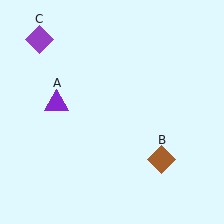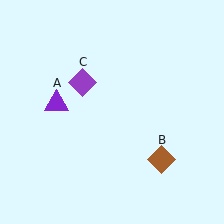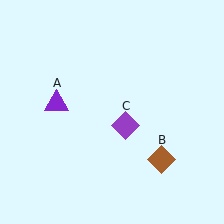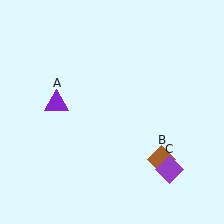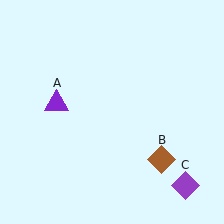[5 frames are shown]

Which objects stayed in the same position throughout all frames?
Purple triangle (object A) and brown diamond (object B) remained stationary.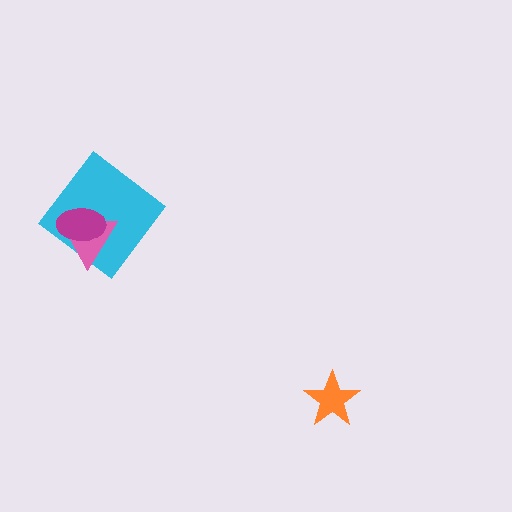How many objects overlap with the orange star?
0 objects overlap with the orange star.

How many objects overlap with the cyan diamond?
2 objects overlap with the cyan diamond.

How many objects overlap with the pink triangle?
2 objects overlap with the pink triangle.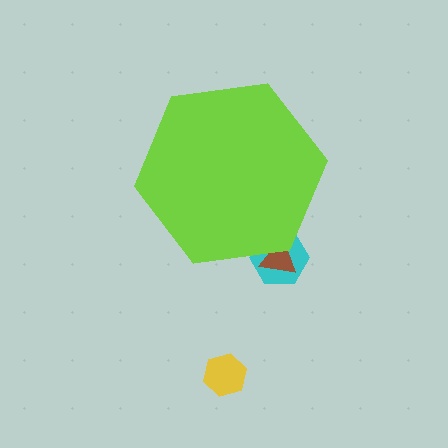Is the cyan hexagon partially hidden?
Yes, the cyan hexagon is partially hidden behind the lime hexagon.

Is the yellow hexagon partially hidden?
No, the yellow hexagon is fully visible.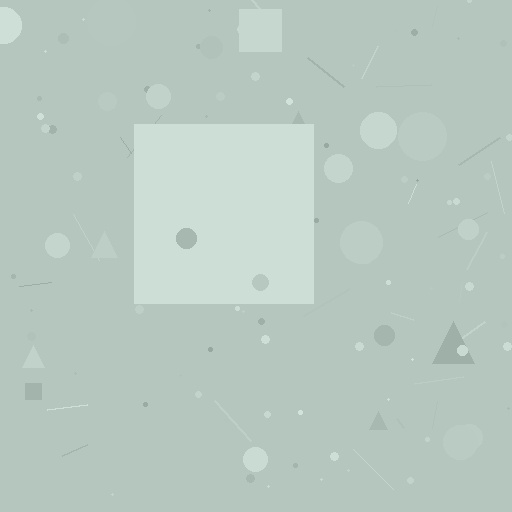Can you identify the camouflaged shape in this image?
The camouflaged shape is a square.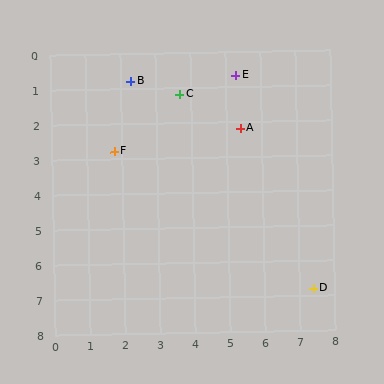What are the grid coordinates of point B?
Point B is at approximately (2.3, 0.8).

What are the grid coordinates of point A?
Point A is at approximately (5.4, 2.2).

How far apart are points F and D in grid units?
Points F and D are about 6.9 grid units apart.